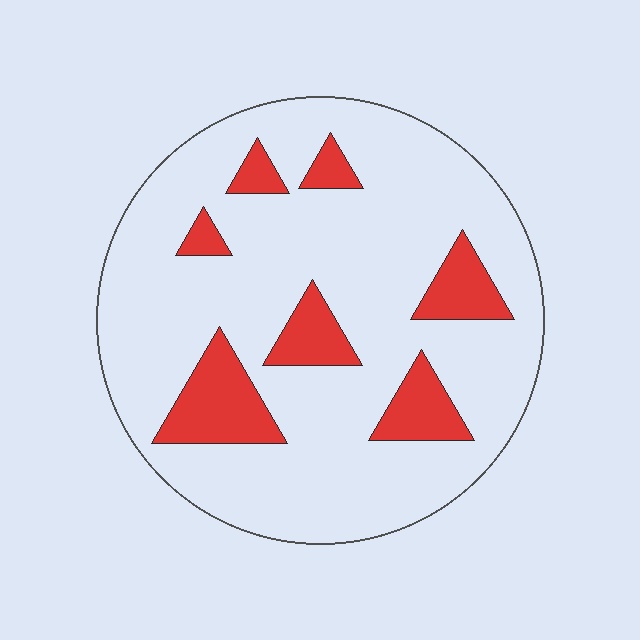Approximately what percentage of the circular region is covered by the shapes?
Approximately 15%.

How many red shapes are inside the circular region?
7.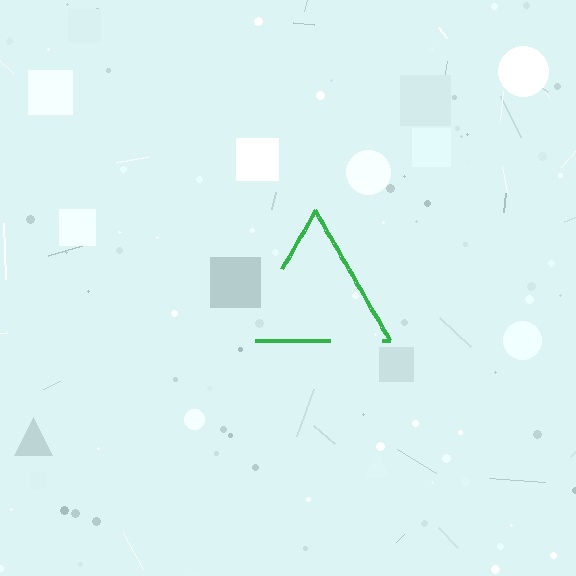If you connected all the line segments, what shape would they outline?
They would outline a triangle.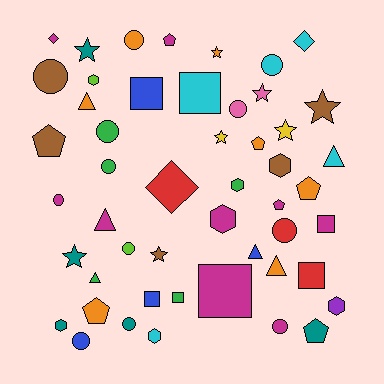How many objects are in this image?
There are 50 objects.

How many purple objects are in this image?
There is 1 purple object.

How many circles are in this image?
There are 12 circles.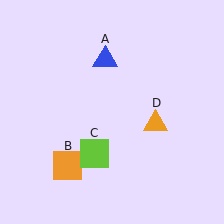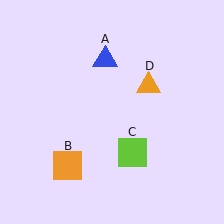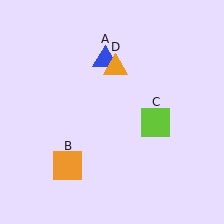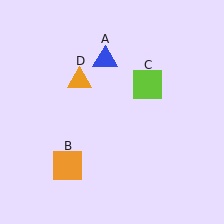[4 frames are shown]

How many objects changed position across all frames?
2 objects changed position: lime square (object C), orange triangle (object D).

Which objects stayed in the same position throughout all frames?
Blue triangle (object A) and orange square (object B) remained stationary.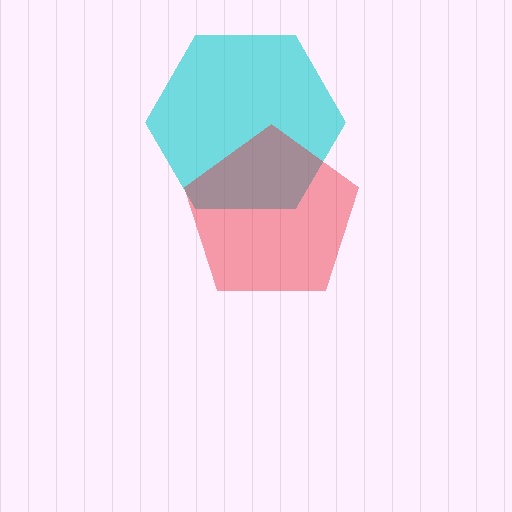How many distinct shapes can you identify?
There are 2 distinct shapes: a cyan hexagon, a red pentagon.